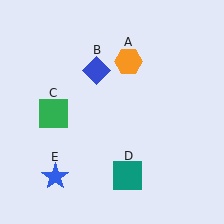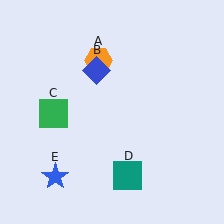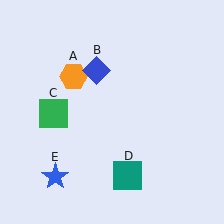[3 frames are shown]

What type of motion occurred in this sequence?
The orange hexagon (object A) rotated counterclockwise around the center of the scene.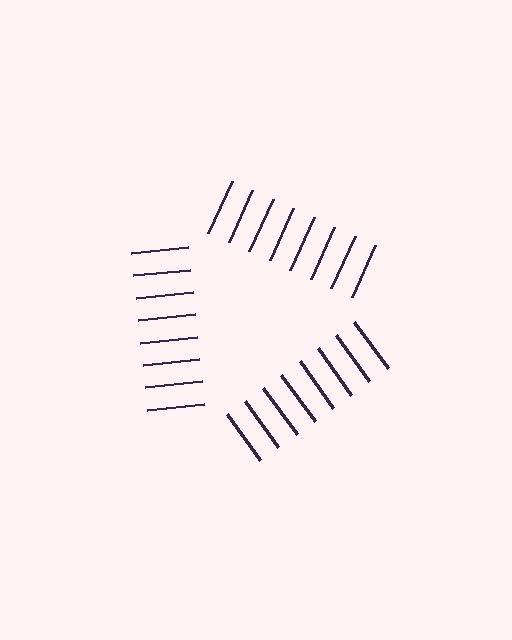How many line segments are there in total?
24 — 8 along each of the 3 edges.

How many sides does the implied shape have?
3 sides — the line-ends trace a triangle.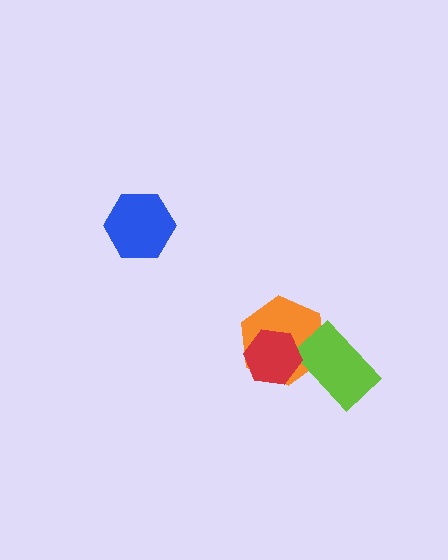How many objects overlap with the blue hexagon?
0 objects overlap with the blue hexagon.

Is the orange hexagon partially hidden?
Yes, it is partially covered by another shape.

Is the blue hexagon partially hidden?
No, no other shape covers it.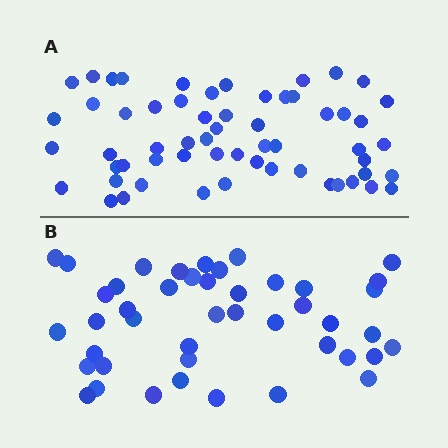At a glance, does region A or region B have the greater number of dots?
Region A (the top region) has more dots.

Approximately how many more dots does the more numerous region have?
Region A has approximately 15 more dots than region B.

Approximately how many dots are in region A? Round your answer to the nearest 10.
About 60 dots. (The exact count is 59, which rounds to 60.)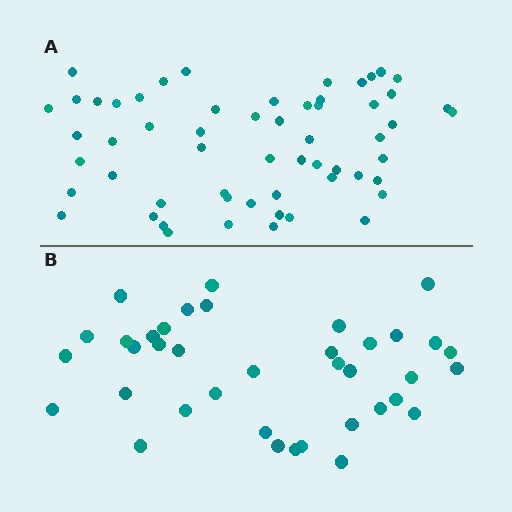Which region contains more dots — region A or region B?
Region A (the top region) has more dots.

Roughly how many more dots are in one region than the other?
Region A has approximately 20 more dots than region B.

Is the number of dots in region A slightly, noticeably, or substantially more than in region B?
Region A has substantially more. The ratio is roughly 1.5 to 1.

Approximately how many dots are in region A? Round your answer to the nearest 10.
About 60 dots. (The exact count is 58, which rounds to 60.)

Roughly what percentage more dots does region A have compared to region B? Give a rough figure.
About 55% more.